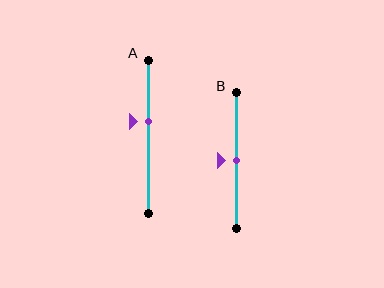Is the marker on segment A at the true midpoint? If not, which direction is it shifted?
No, the marker on segment A is shifted upward by about 10% of the segment length.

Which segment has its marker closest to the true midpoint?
Segment B has its marker closest to the true midpoint.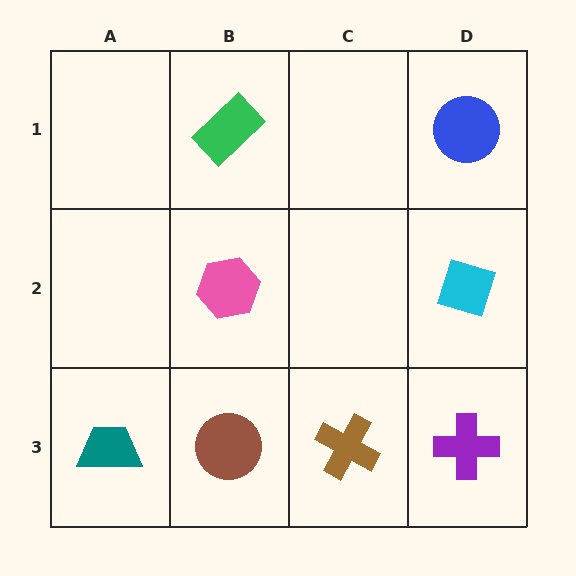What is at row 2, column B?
A pink hexagon.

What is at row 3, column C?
A brown cross.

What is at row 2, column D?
A cyan diamond.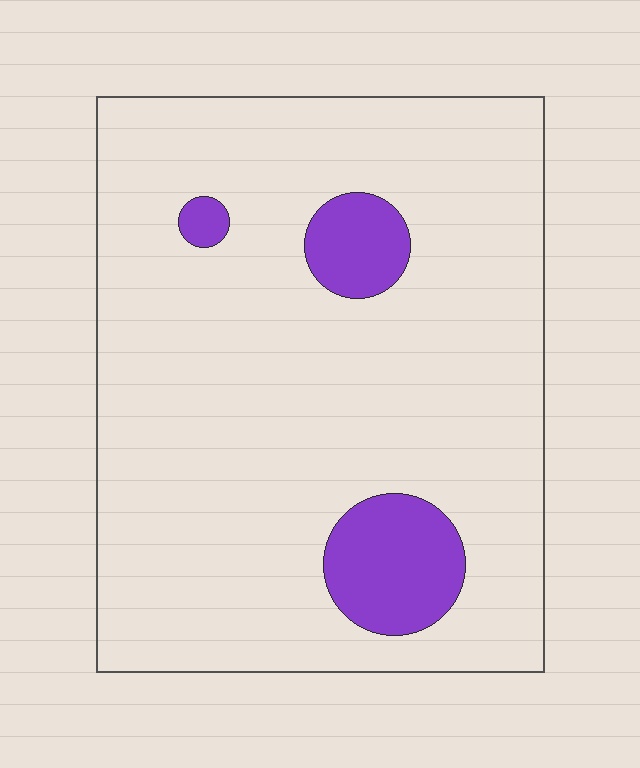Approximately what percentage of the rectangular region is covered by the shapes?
Approximately 10%.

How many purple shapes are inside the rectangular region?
3.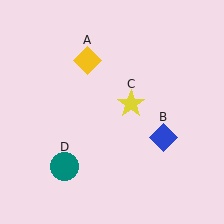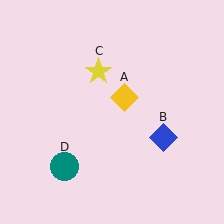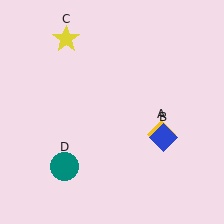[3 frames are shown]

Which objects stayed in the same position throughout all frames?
Blue diamond (object B) and teal circle (object D) remained stationary.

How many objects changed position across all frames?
2 objects changed position: yellow diamond (object A), yellow star (object C).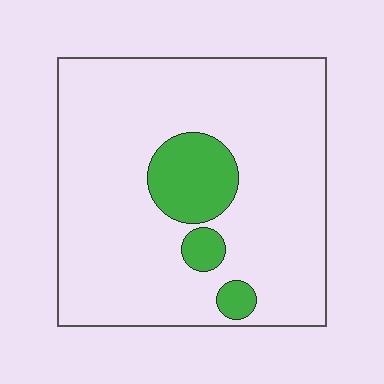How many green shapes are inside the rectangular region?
3.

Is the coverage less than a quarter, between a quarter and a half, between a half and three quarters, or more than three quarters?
Less than a quarter.